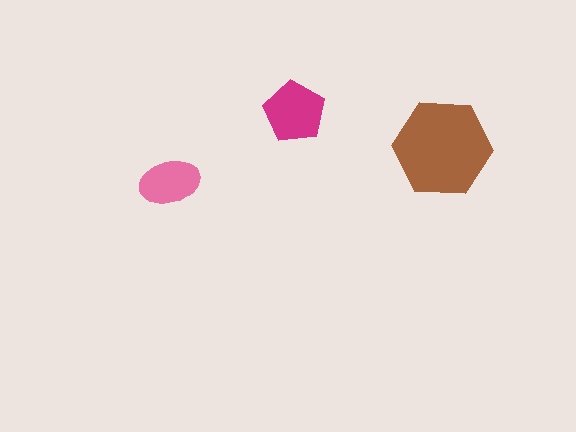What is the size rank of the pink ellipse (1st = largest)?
3rd.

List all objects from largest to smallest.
The brown hexagon, the magenta pentagon, the pink ellipse.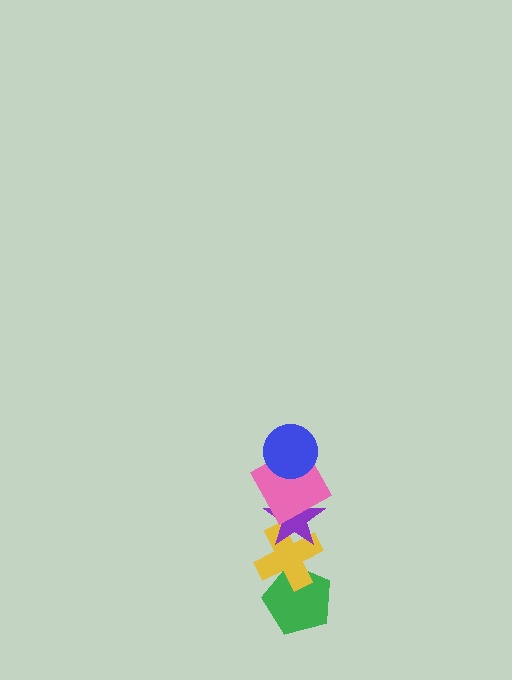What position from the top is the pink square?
The pink square is 2nd from the top.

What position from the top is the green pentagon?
The green pentagon is 5th from the top.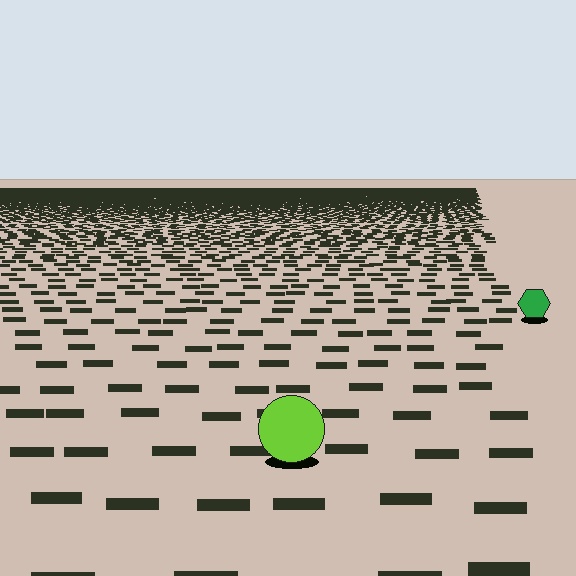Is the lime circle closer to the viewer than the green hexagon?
Yes. The lime circle is closer — you can tell from the texture gradient: the ground texture is coarser near it.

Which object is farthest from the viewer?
The green hexagon is farthest from the viewer. It appears smaller and the ground texture around it is denser.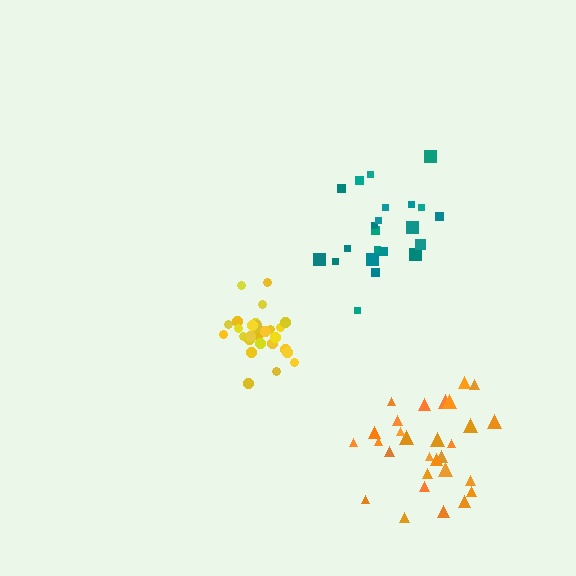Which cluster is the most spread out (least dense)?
Teal.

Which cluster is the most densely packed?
Yellow.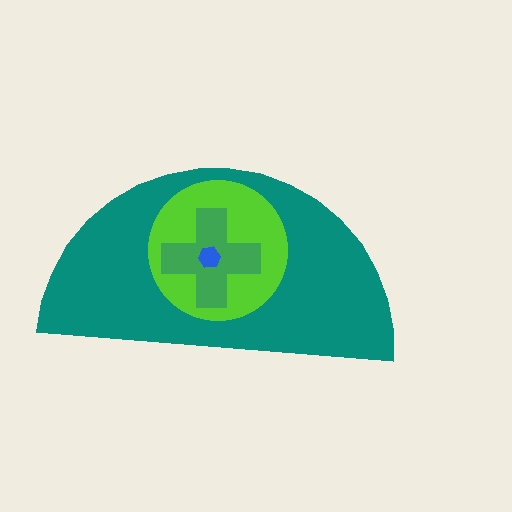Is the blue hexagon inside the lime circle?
Yes.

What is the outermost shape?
The teal semicircle.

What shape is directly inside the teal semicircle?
The lime circle.